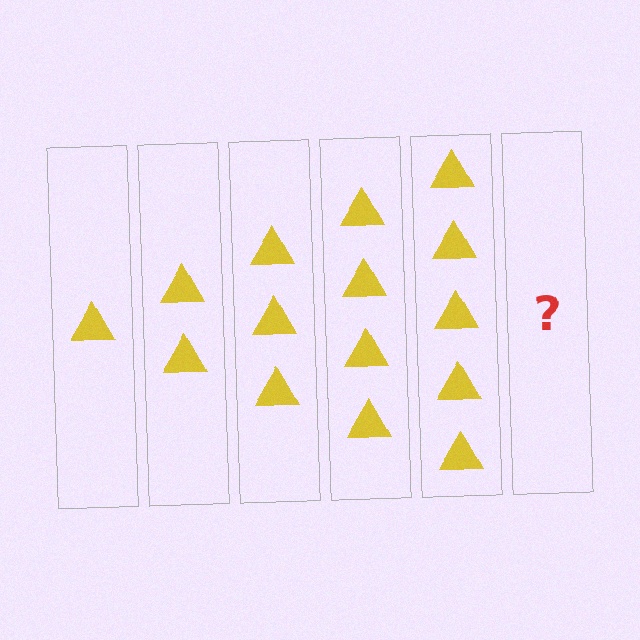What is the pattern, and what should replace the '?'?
The pattern is that each step adds one more triangle. The '?' should be 6 triangles.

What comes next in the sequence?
The next element should be 6 triangles.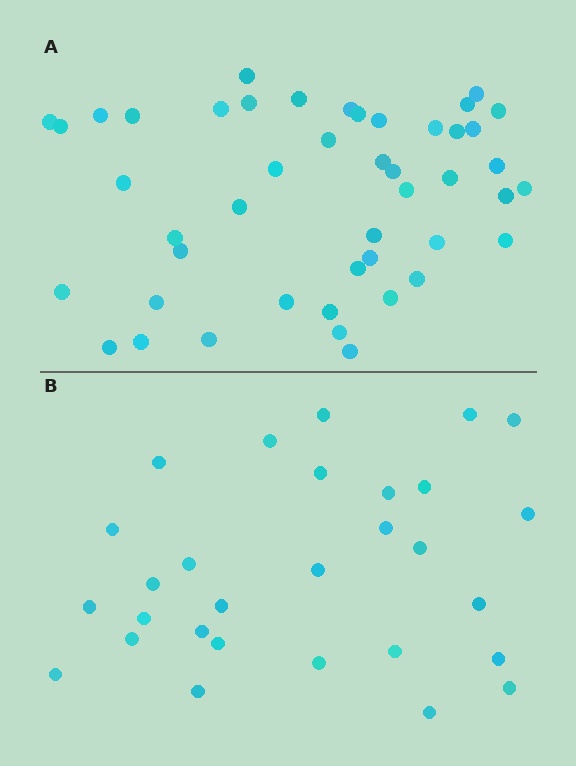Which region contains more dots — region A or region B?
Region A (the top region) has more dots.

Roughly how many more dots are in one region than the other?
Region A has approximately 15 more dots than region B.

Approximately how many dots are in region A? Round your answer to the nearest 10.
About 50 dots. (The exact count is 46, which rounds to 50.)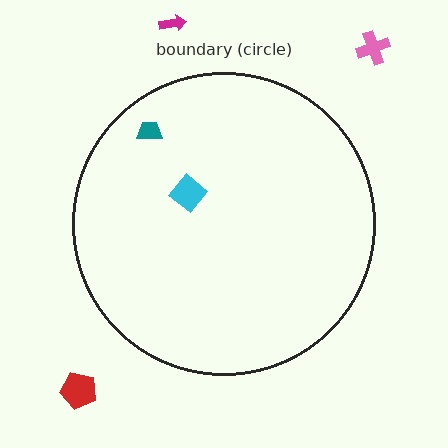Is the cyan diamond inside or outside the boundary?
Inside.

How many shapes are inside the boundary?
2 inside, 3 outside.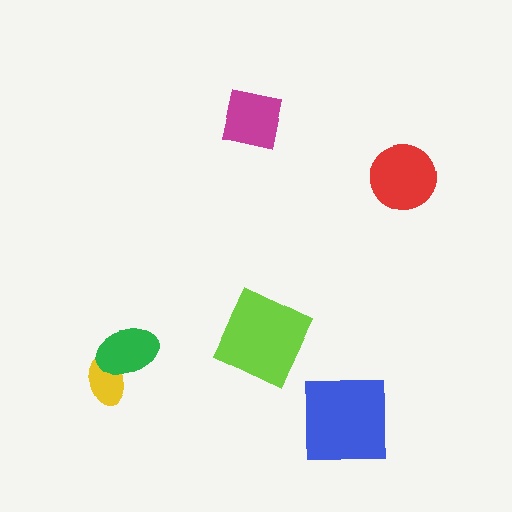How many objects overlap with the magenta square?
0 objects overlap with the magenta square.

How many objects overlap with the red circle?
0 objects overlap with the red circle.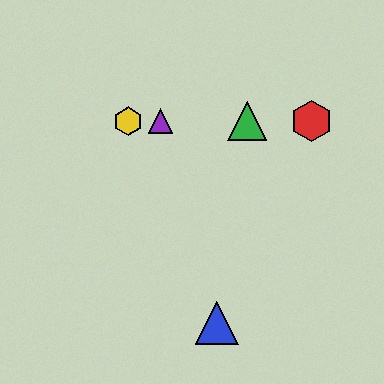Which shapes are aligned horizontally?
The red hexagon, the green triangle, the yellow hexagon, the purple triangle are aligned horizontally.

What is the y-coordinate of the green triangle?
The green triangle is at y≈121.